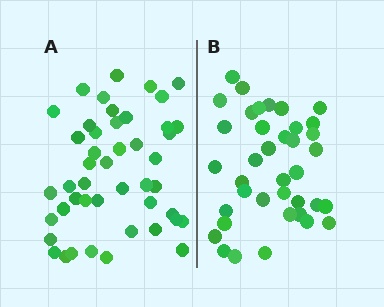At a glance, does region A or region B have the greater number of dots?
Region A (the left region) has more dots.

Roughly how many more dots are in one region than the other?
Region A has roughly 8 or so more dots than region B.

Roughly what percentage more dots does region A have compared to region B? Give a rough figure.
About 20% more.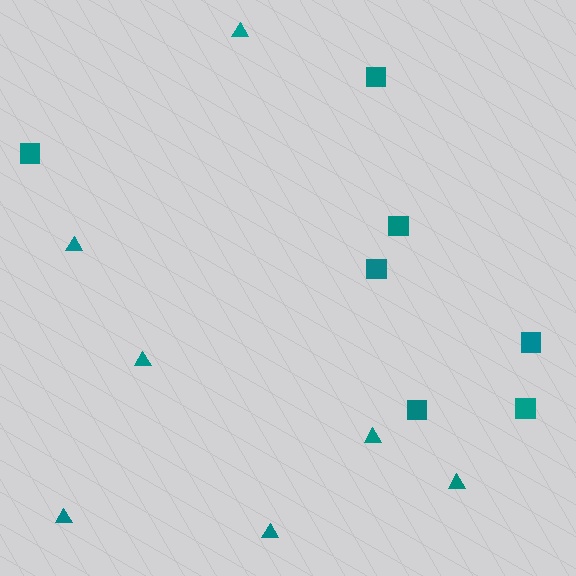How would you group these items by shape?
There are 2 groups: one group of triangles (7) and one group of squares (7).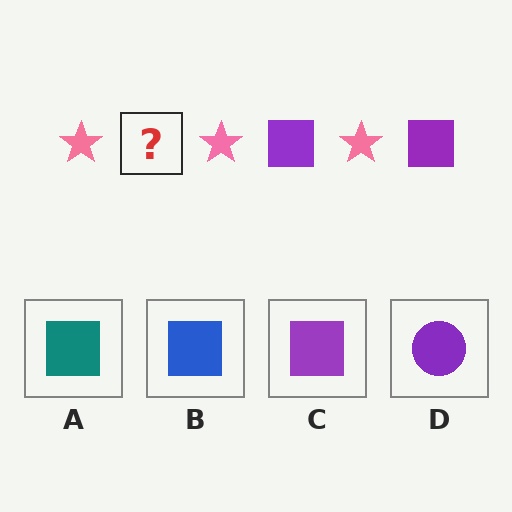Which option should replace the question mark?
Option C.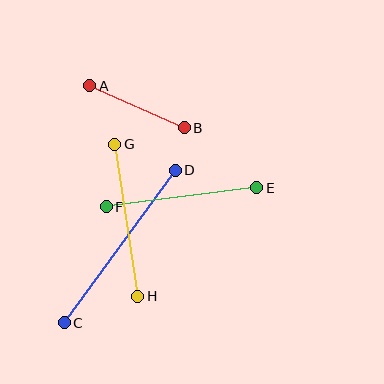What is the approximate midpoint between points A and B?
The midpoint is at approximately (137, 107) pixels.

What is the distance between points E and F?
The distance is approximately 151 pixels.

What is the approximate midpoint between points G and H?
The midpoint is at approximately (126, 220) pixels.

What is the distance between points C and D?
The distance is approximately 189 pixels.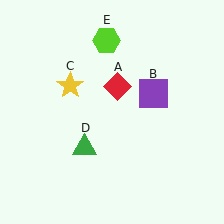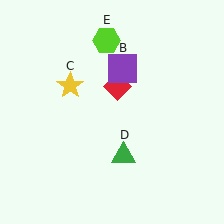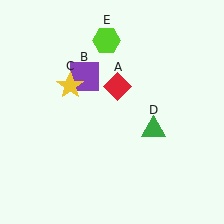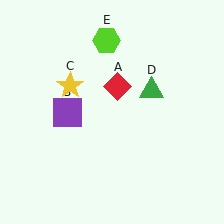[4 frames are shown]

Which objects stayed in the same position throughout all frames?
Red diamond (object A) and yellow star (object C) and lime hexagon (object E) remained stationary.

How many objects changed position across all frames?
2 objects changed position: purple square (object B), green triangle (object D).